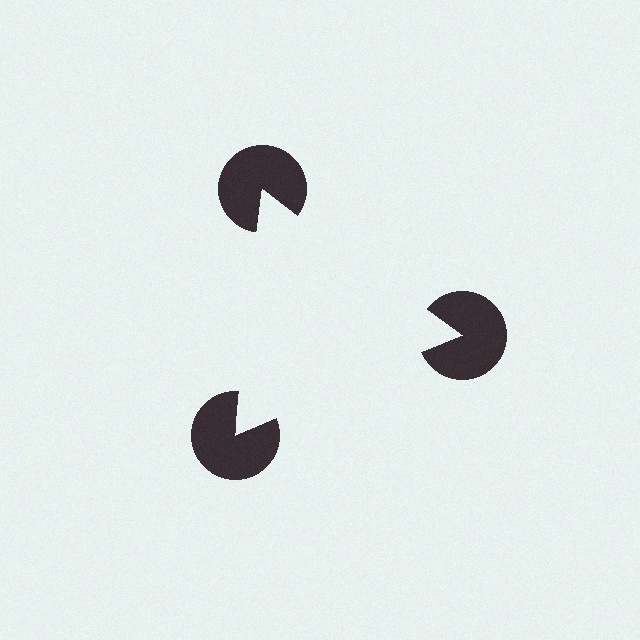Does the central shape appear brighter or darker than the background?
It typically appears slightly brighter than the background, even though no actual brightness change is drawn.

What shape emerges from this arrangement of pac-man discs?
An illusory triangle — its edges are inferred from the aligned wedge cuts in the pac-man discs, not physically drawn.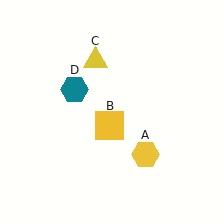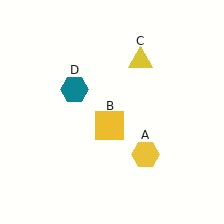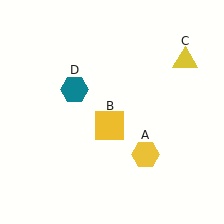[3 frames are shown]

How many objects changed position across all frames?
1 object changed position: yellow triangle (object C).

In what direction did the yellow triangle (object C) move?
The yellow triangle (object C) moved right.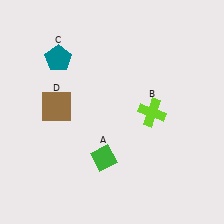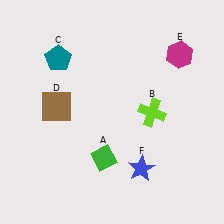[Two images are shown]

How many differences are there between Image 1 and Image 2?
There are 2 differences between the two images.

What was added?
A magenta hexagon (E), a blue star (F) were added in Image 2.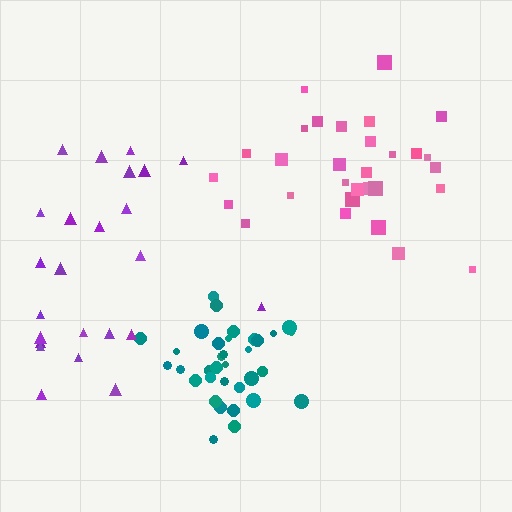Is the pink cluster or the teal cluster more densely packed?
Teal.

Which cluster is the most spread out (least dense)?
Purple.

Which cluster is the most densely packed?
Teal.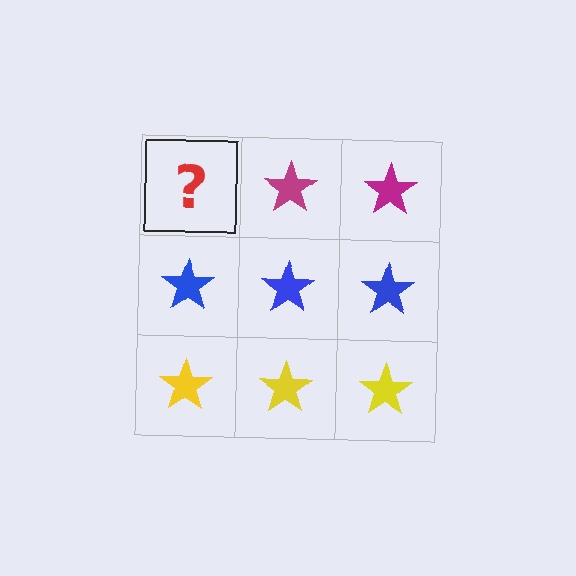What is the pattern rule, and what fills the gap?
The rule is that each row has a consistent color. The gap should be filled with a magenta star.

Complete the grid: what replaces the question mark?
The question mark should be replaced with a magenta star.